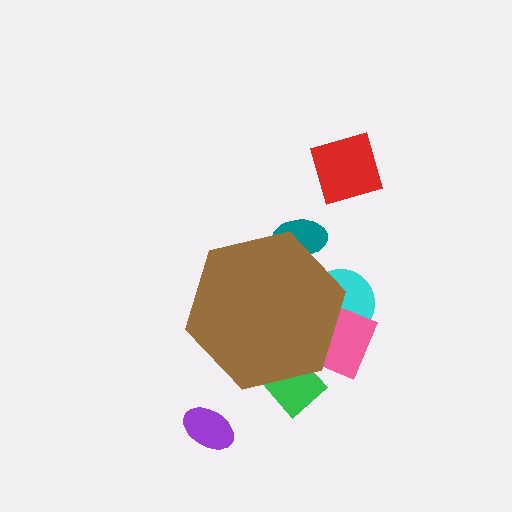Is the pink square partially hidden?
Yes, the pink square is partially hidden behind the brown hexagon.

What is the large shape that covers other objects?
A brown hexagon.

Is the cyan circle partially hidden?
Yes, the cyan circle is partially hidden behind the brown hexagon.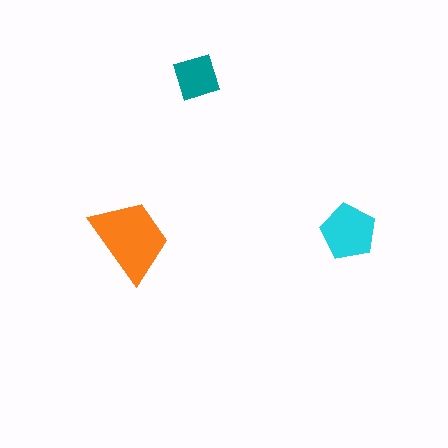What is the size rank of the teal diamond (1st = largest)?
3rd.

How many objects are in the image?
There are 3 objects in the image.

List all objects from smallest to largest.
The teal diamond, the cyan pentagon, the orange trapezoid.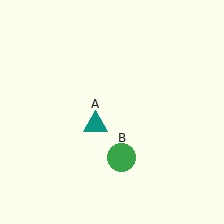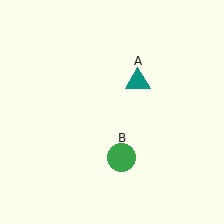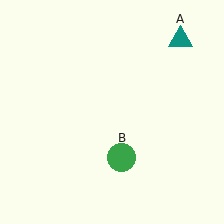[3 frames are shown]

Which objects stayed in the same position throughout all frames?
Green circle (object B) remained stationary.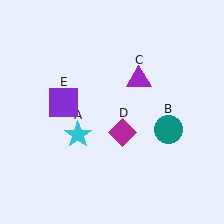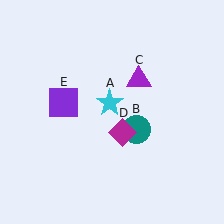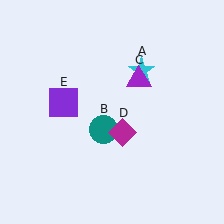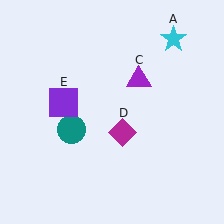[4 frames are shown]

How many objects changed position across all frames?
2 objects changed position: cyan star (object A), teal circle (object B).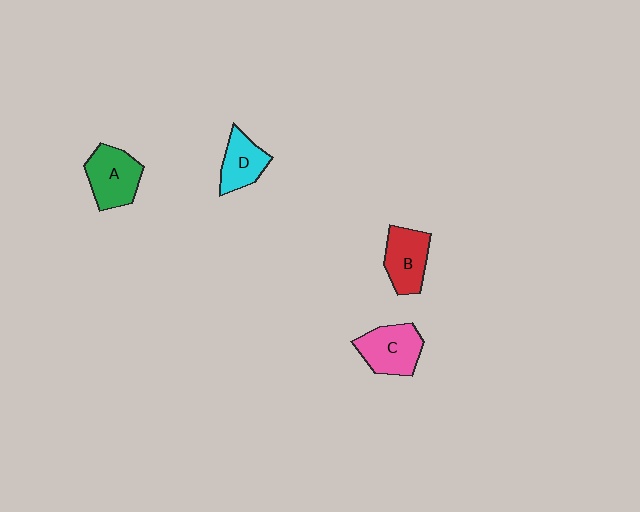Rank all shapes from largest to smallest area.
From largest to smallest: A (green), C (pink), B (red), D (cyan).